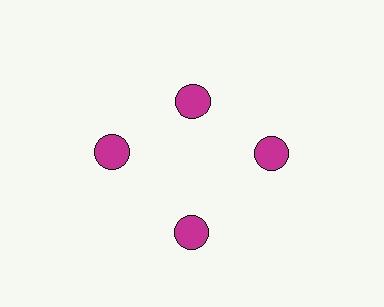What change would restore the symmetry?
The symmetry would be restored by moving it outward, back onto the ring so that all 4 circles sit at equal angles and equal distance from the center.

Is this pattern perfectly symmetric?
No. The 4 magenta circles are arranged in a ring, but one element near the 12 o'clock position is pulled inward toward the center, breaking the 4-fold rotational symmetry.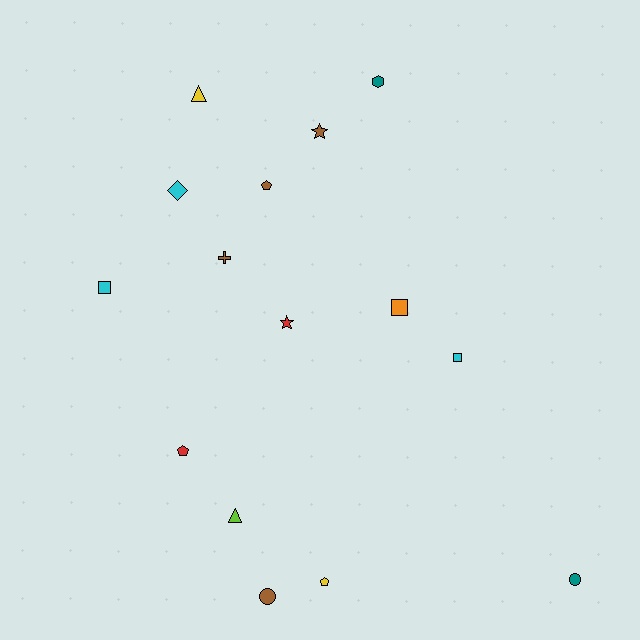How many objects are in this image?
There are 15 objects.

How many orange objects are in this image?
There is 1 orange object.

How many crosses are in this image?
There is 1 cross.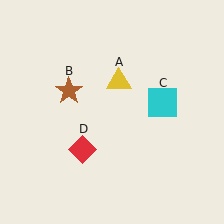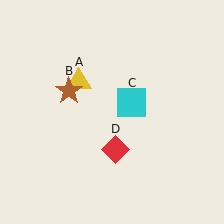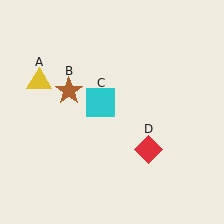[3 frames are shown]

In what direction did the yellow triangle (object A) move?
The yellow triangle (object A) moved left.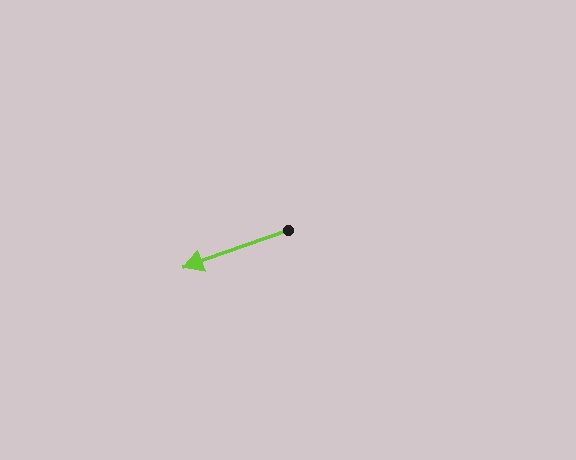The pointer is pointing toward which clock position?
Roughly 8 o'clock.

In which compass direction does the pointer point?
West.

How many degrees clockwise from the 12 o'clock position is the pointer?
Approximately 250 degrees.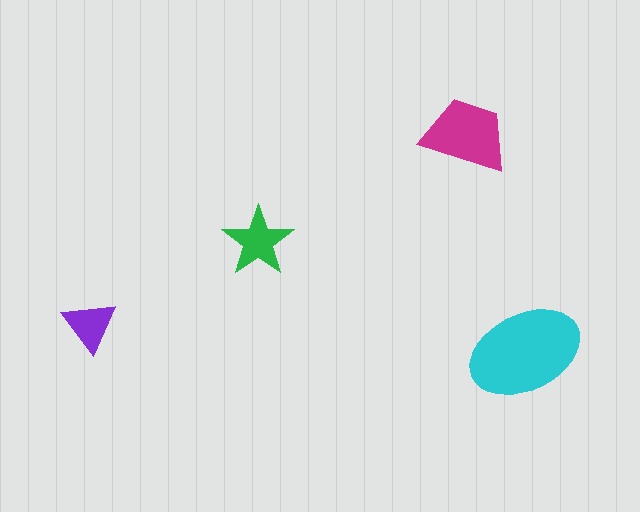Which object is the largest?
The cyan ellipse.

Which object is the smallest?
The purple triangle.